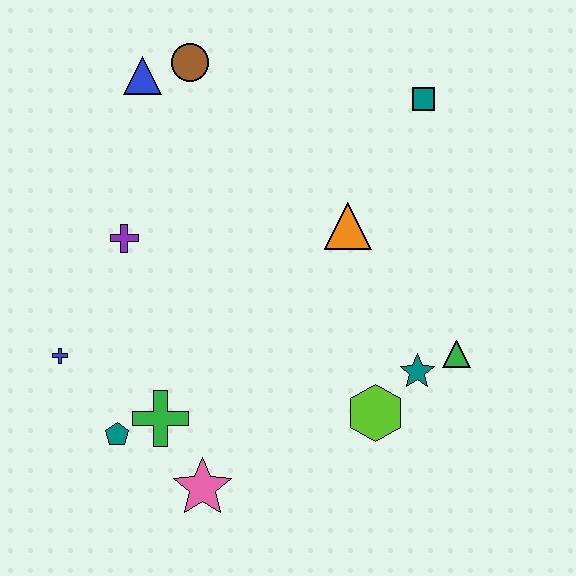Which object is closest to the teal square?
The orange triangle is closest to the teal square.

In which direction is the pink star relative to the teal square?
The pink star is below the teal square.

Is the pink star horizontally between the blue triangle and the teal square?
Yes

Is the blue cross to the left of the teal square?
Yes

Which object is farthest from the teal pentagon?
The teal square is farthest from the teal pentagon.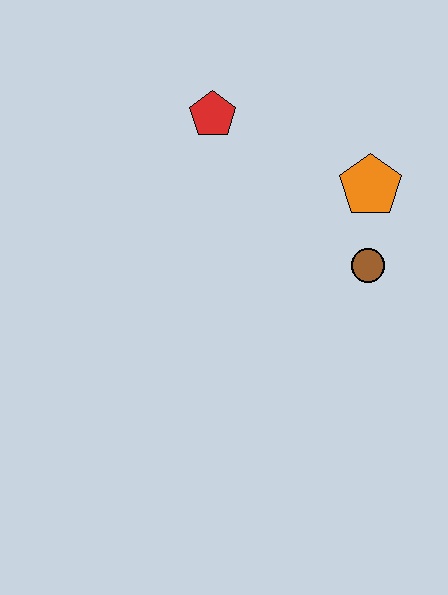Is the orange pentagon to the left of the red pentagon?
No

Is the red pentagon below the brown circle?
No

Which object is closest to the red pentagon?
The orange pentagon is closest to the red pentagon.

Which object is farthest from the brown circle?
The red pentagon is farthest from the brown circle.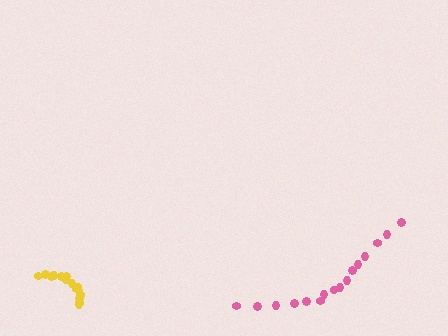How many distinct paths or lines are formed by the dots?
There are 2 distinct paths.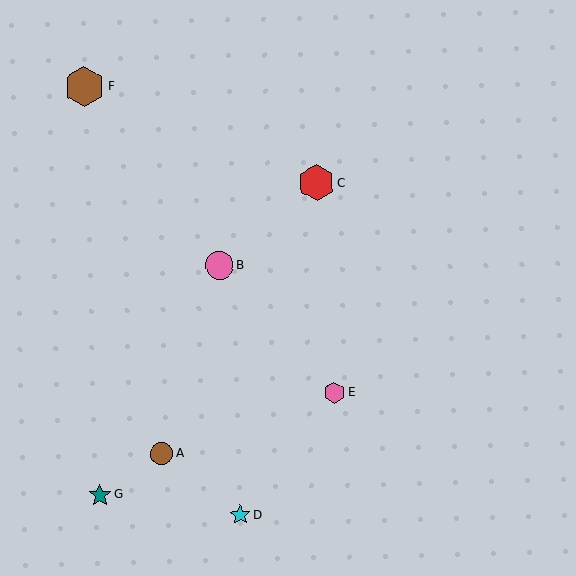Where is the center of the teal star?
The center of the teal star is at (100, 495).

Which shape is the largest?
The brown hexagon (labeled F) is the largest.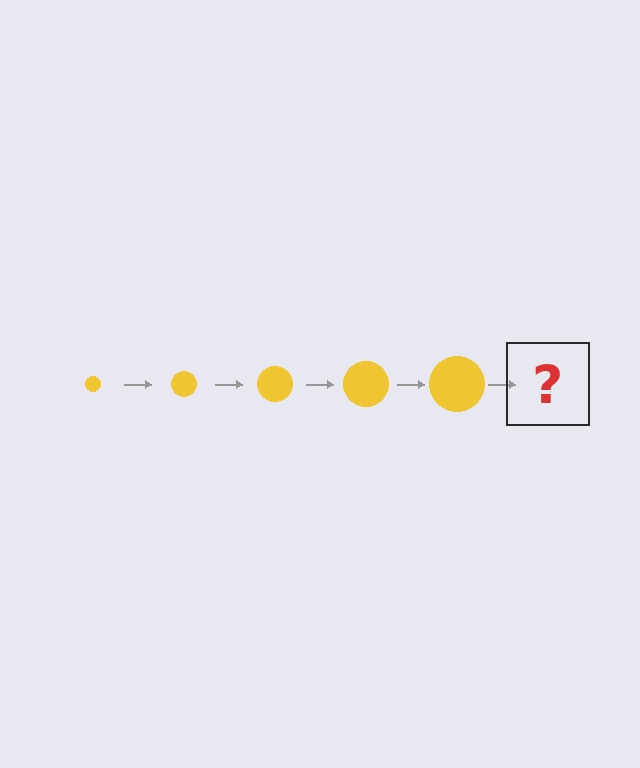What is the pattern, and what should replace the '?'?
The pattern is that the circle gets progressively larger each step. The '?' should be a yellow circle, larger than the previous one.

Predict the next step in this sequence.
The next step is a yellow circle, larger than the previous one.